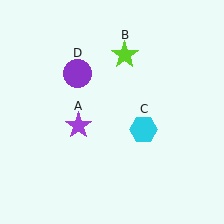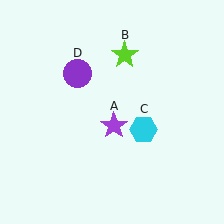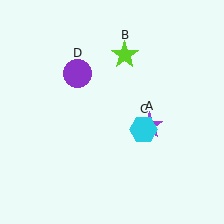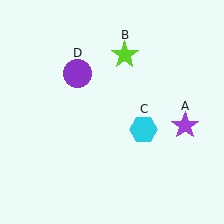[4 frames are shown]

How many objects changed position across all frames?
1 object changed position: purple star (object A).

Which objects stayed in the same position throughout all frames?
Lime star (object B) and cyan hexagon (object C) and purple circle (object D) remained stationary.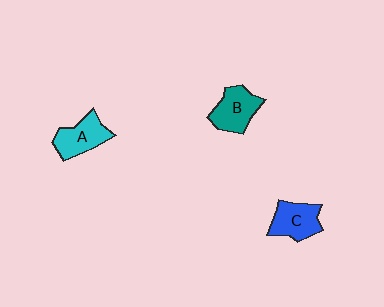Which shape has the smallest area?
Shape A (cyan).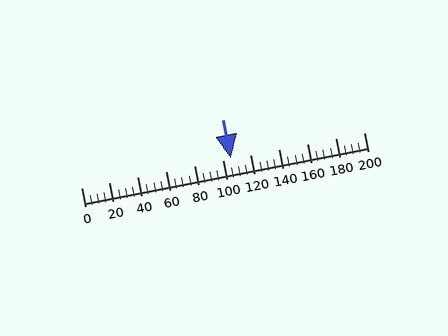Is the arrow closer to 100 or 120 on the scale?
The arrow is closer to 100.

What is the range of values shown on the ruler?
The ruler shows values from 0 to 200.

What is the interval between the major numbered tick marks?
The major tick marks are spaced 20 units apart.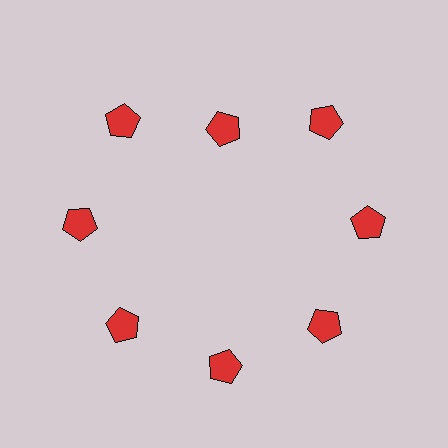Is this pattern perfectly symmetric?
No. The 8 red pentagons are arranged in a ring, but one element near the 12 o'clock position is pulled inward toward the center, breaking the 8-fold rotational symmetry.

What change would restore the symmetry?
The symmetry would be restored by moving it outward, back onto the ring so that all 8 pentagons sit at equal angles and equal distance from the center.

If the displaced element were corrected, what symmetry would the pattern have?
It would have 8-fold rotational symmetry — the pattern would map onto itself every 45 degrees.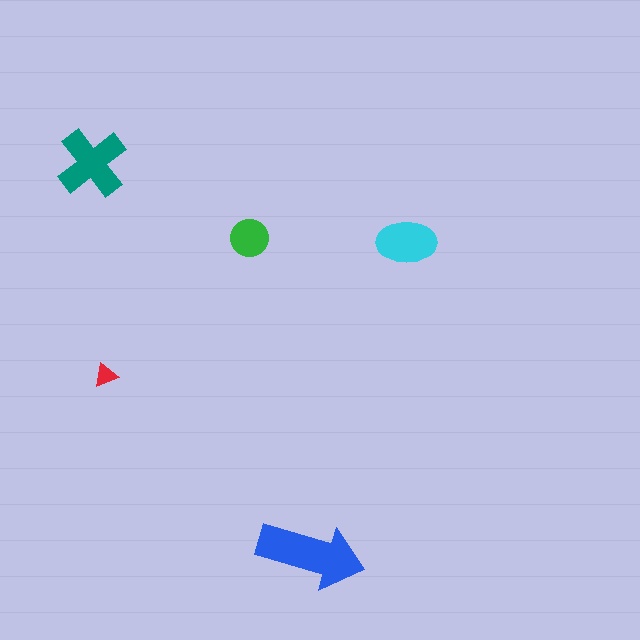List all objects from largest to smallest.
The blue arrow, the teal cross, the cyan ellipse, the green circle, the red triangle.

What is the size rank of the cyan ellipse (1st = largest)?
3rd.